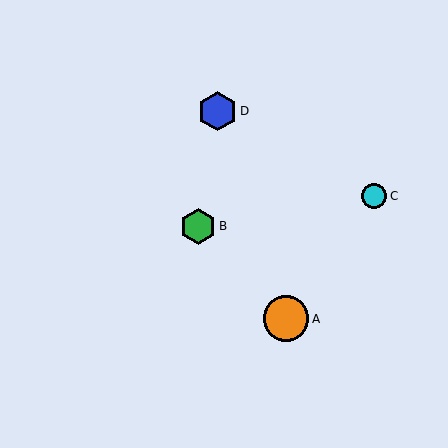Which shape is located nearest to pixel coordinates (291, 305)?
The orange circle (labeled A) at (286, 319) is nearest to that location.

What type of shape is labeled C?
Shape C is a cyan circle.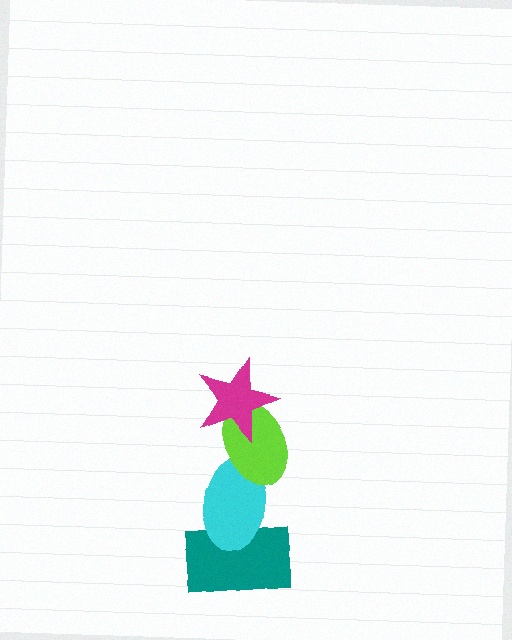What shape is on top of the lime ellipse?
The magenta star is on top of the lime ellipse.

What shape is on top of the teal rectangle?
The cyan ellipse is on top of the teal rectangle.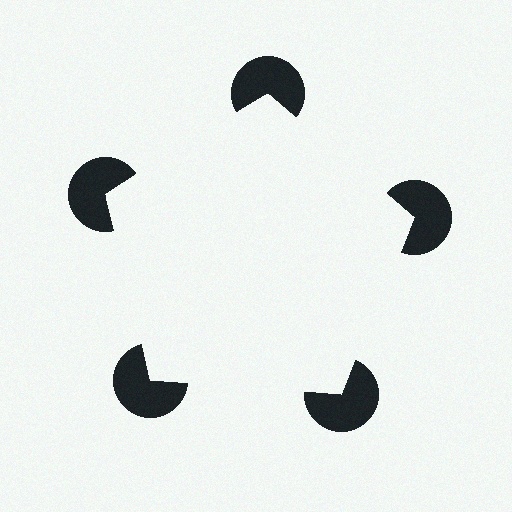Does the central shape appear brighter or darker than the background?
It typically appears slightly brighter than the background, even though no actual brightness change is drawn.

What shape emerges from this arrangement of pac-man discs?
An illusory pentagon — its edges are inferred from the aligned wedge cuts in the pac-man discs, not physically drawn.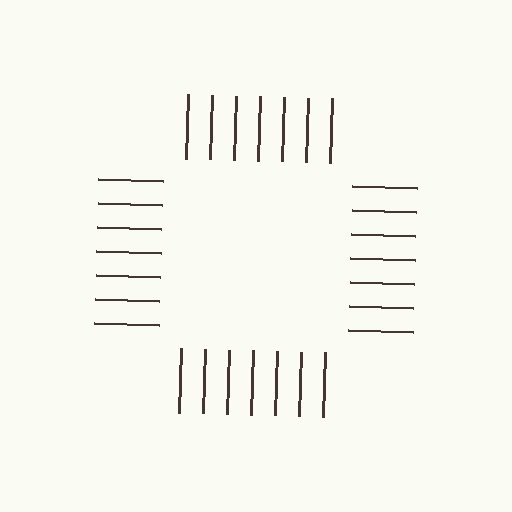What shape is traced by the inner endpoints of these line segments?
An illusory square — the line segments terminate on its edges but no continuous stroke is drawn.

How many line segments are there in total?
28 — 7 along each of the 4 edges.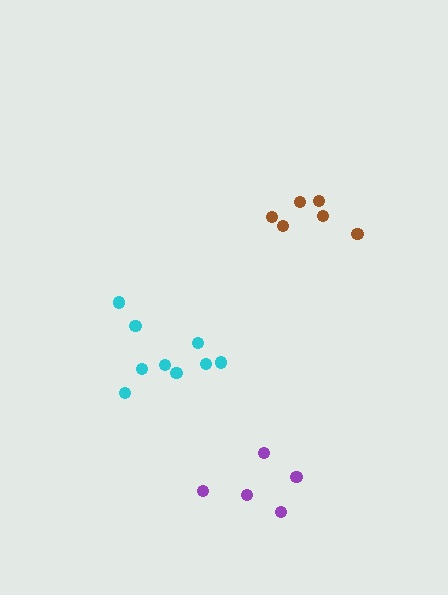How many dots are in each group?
Group 1: 6 dots, Group 2: 9 dots, Group 3: 5 dots (20 total).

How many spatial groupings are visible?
There are 3 spatial groupings.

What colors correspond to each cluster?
The clusters are colored: brown, cyan, purple.